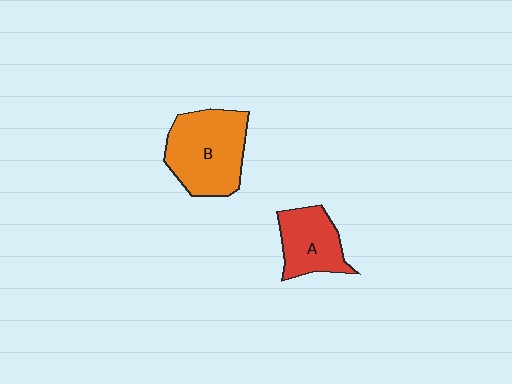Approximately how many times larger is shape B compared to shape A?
Approximately 1.5 times.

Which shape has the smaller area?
Shape A (red).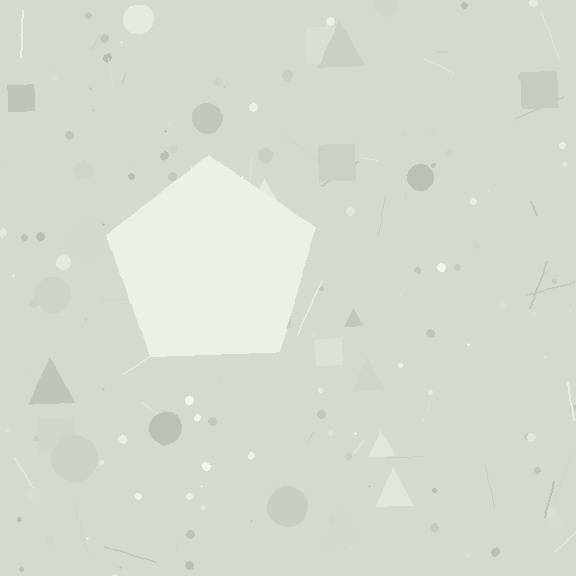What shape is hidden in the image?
A pentagon is hidden in the image.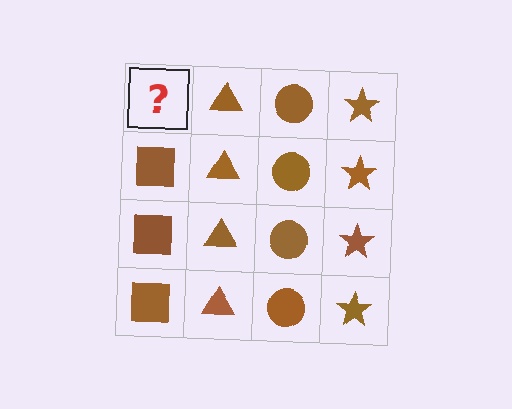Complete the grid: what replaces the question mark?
The question mark should be replaced with a brown square.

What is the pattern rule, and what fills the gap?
The rule is that each column has a consistent shape. The gap should be filled with a brown square.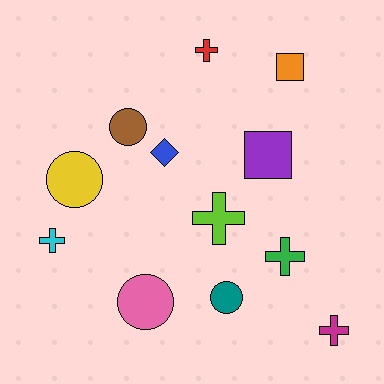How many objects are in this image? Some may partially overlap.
There are 12 objects.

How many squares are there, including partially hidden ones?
There are 2 squares.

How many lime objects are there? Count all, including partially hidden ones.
There is 1 lime object.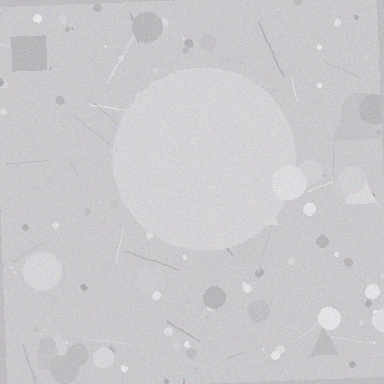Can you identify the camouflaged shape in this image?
The camouflaged shape is a circle.